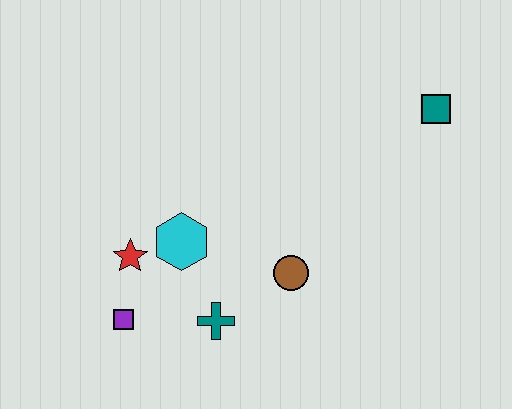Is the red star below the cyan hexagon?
Yes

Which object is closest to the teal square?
The brown circle is closest to the teal square.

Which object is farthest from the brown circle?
The teal square is farthest from the brown circle.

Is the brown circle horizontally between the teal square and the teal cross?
Yes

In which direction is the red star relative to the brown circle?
The red star is to the left of the brown circle.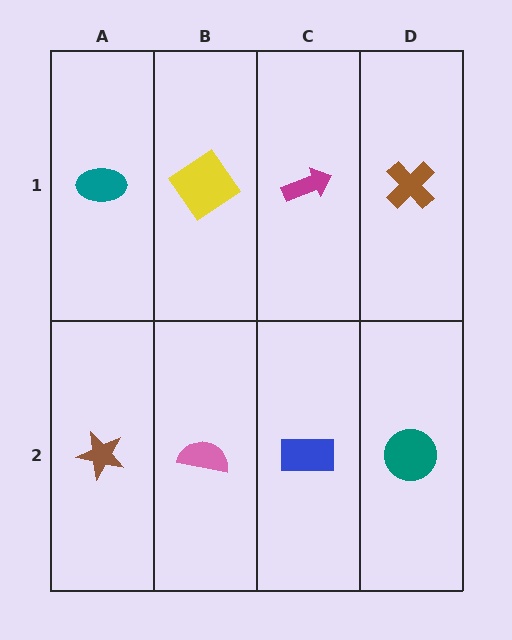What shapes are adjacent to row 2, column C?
A magenta arrow (row 1, column C), a pink semicircle (row 2, column B), a teal circle (row 2, column D).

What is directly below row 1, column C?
A blue rectangle.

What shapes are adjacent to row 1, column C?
A blue rectangle (row 2, column C), a yellow diamond (row 1, column B), a brown cross (row 1, column D).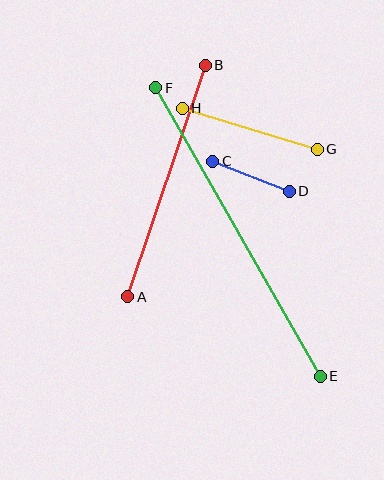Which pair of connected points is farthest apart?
Points E and F are farthest apart.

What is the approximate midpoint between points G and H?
The midpoint is at approximately (250, 129) pixels.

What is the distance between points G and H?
The distance is approximately 141 pixels.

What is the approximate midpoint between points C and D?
The midpoint is at approximately (251, 176) pixels.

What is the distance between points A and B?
The distance is approximately 244 pixels.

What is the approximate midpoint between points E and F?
The midpoint is at approximately (238, 232) pixels.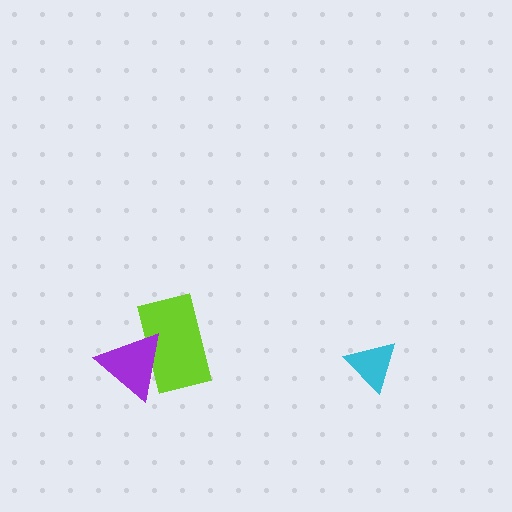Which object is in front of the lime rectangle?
The purple triangle is in front of the lime rectangle.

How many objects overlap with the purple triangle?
1 object overlaps with the purple triangle.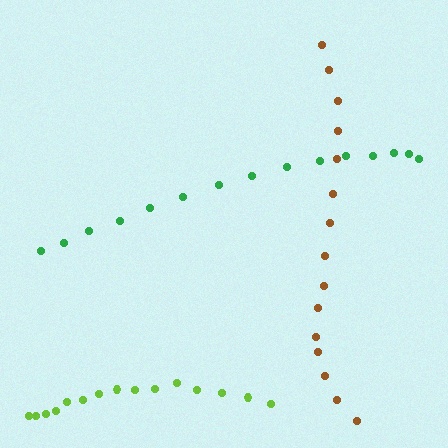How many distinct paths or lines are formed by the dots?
There are 3 distinct paths.